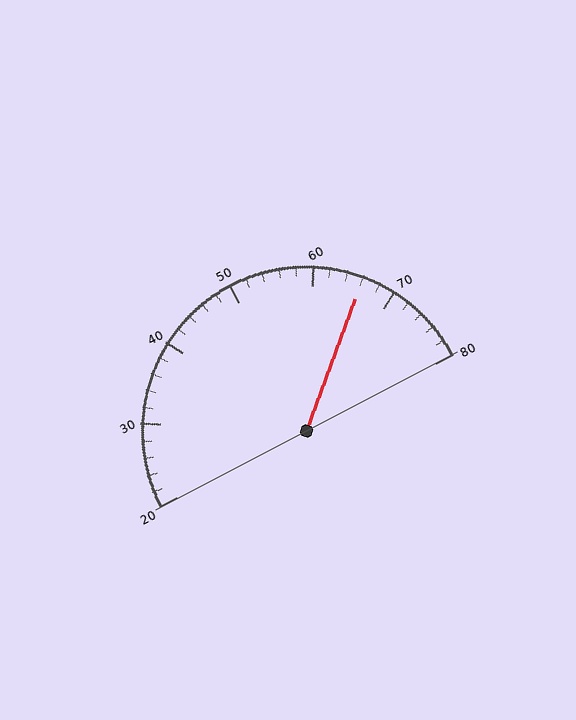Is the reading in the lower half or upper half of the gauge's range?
The reading is in the upper half of the range (20 to 80).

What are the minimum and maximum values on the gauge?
The gauge ranges from 20 to 80.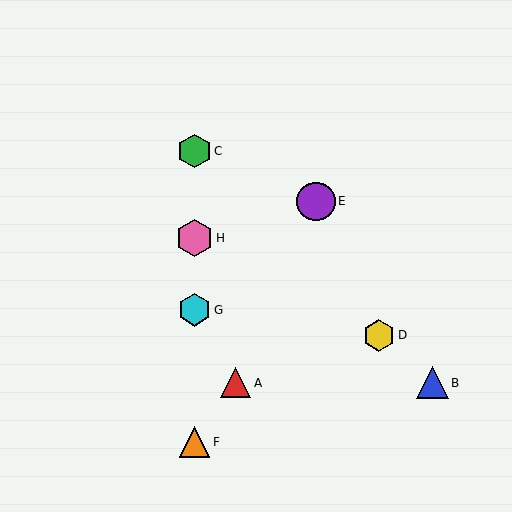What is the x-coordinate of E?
Object E is at x≈316.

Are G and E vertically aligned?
No, G is at x≈194 and E is at x≈316.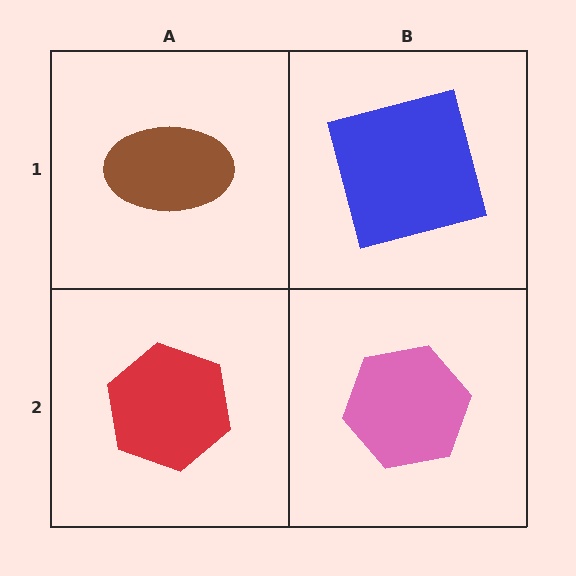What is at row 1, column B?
A blue square.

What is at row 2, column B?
A pink hexagon.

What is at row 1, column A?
A brown ellipse.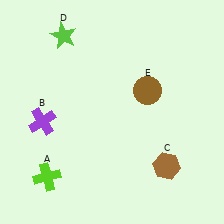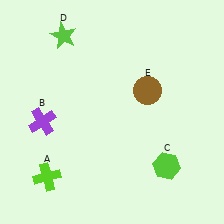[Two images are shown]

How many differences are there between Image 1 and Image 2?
There is 1 difference between the two images.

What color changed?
The hexagon (C) changed from brown in Image 1 to lime in Image 2.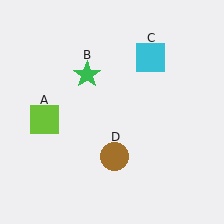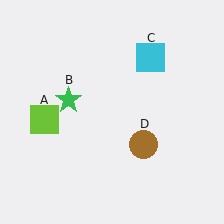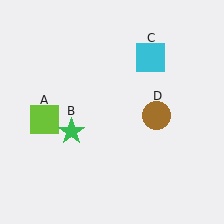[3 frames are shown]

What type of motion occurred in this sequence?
The green star (object B), brown circle (object D) rotated counterclockwise around the center of the scene.